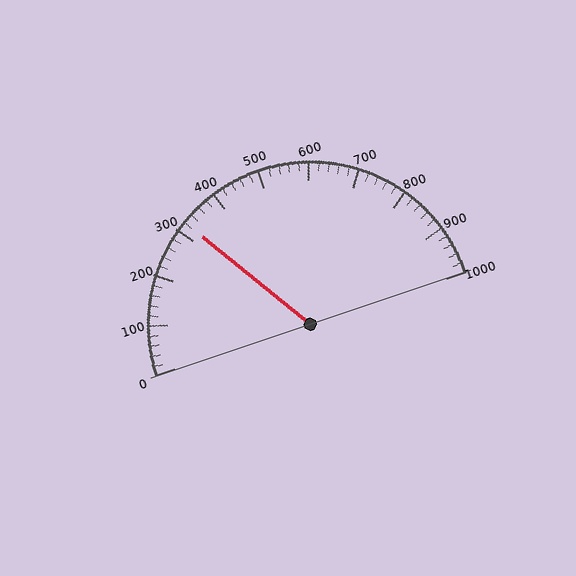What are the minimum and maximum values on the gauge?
The gauge ranges from 0 to 1000.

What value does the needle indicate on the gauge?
The needle indicates approximately 320.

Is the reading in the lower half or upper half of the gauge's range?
The reading is in the lower half of the range (0 to 1000).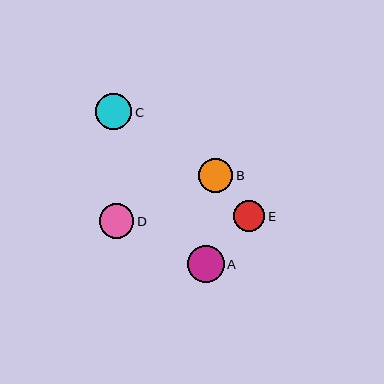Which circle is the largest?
Circle A is the largest with a size of approximately 36 pixels.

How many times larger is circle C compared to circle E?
Circle C is approximately 1.1 times the size of circle E.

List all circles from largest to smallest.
From largest to smallest: A, C, B, D, E.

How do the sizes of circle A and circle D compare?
Circle A and circle D are approximately the same size.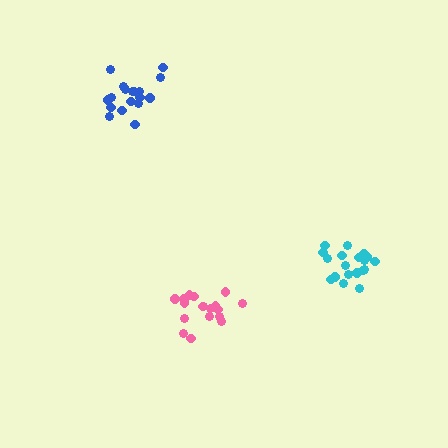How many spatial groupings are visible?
There are 3 spatial groupings.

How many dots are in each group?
Group 1: 18 dots, Group 2: 18 dots, Group 3: 20 dots (56 total).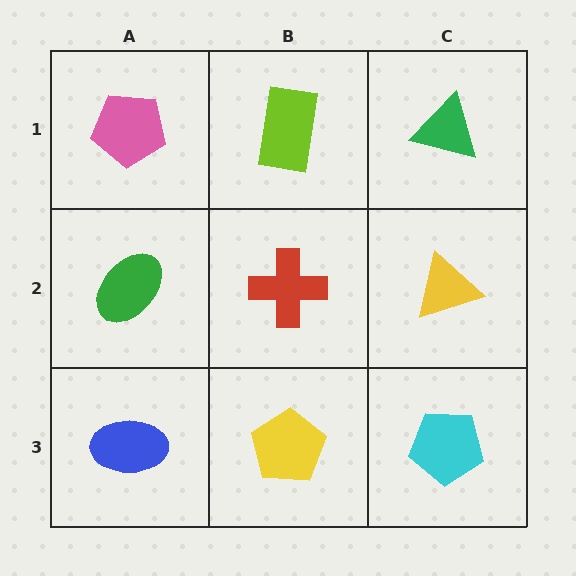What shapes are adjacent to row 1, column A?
A green ellipse (row 2, column A), a lime rectangle (row 1, column B).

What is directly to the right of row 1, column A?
A lime rectangle.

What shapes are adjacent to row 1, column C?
A yellow triangle (row 2, column C), a lime rectangle (row 1, column B).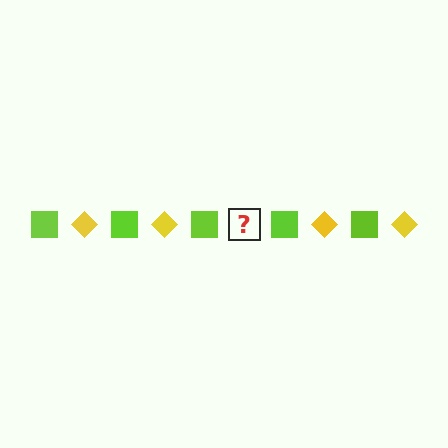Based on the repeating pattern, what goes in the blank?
The blank should be a yellow diamond.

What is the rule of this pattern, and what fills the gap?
The rule is that the pattern alternates between lime square and yellow diamond. The gap should be filled with a yellow diamond.